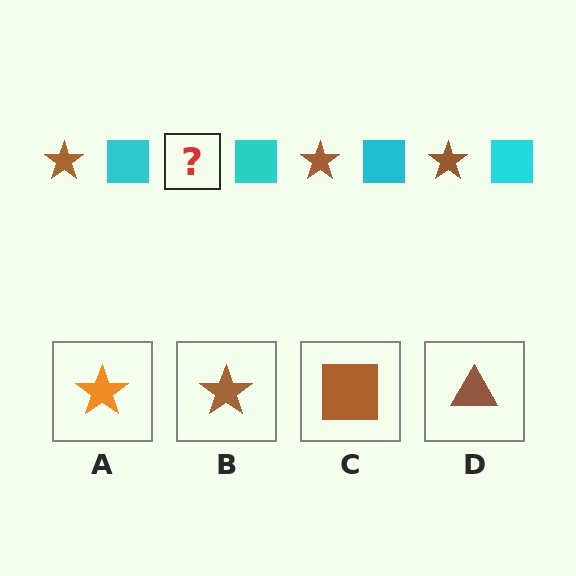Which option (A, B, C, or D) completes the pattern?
B.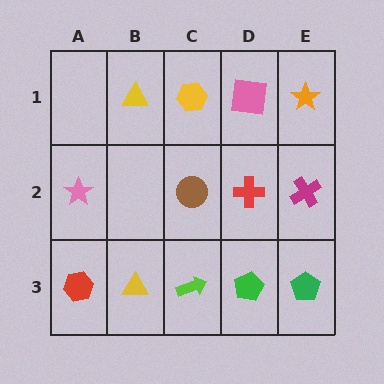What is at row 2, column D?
A red cross.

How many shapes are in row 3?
5 shapes.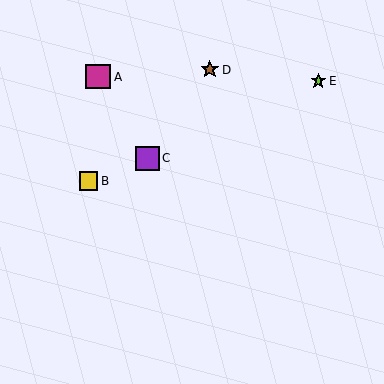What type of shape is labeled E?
Shape E is a lime star.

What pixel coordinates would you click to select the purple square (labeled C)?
Click at (147, 158) to select the purple square C.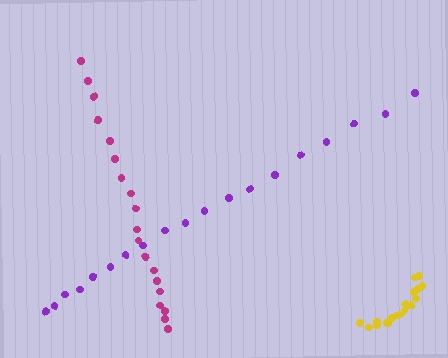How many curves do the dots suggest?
There are 3 distinct paths.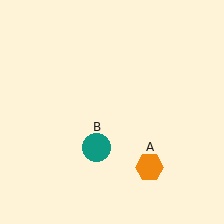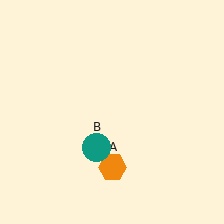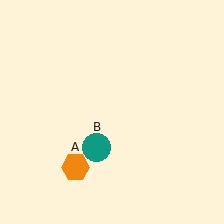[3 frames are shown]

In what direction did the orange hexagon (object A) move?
The orange hexagon (object A) moved left.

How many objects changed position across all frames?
1 object changed position: orange hexagon (object A).